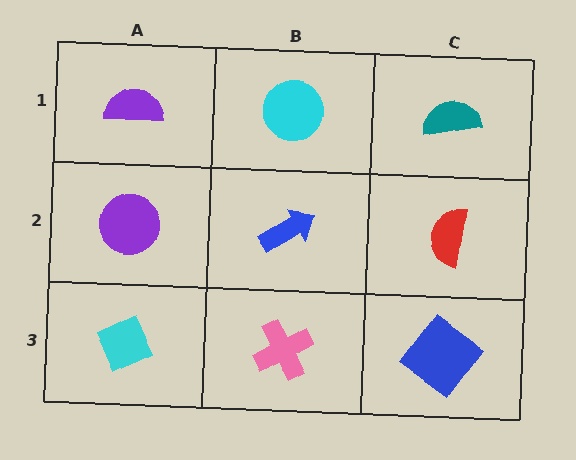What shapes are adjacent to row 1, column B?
A blue arrow (row 2, column B), a purple semicircle (row 1, column A), a teal semicircle (row 1, column C).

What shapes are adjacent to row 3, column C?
A red semicircle (row 2, column C), a pink cross (row 3, column B).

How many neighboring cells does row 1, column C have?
2.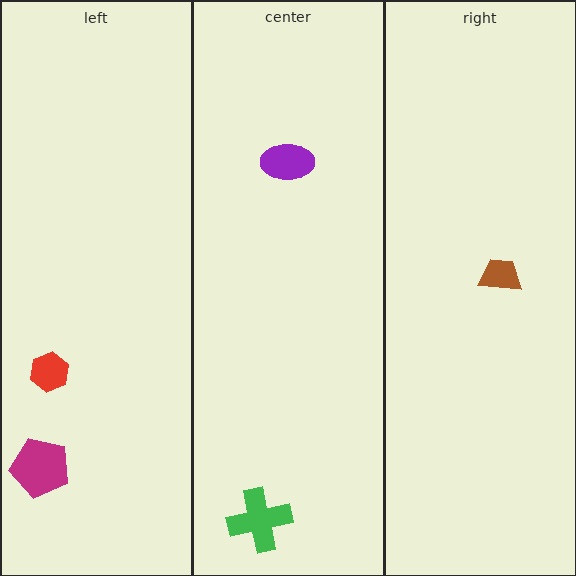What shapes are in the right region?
The brown trapezoid.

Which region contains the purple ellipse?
The center region.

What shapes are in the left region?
The red hexagon, the magenta pentagon.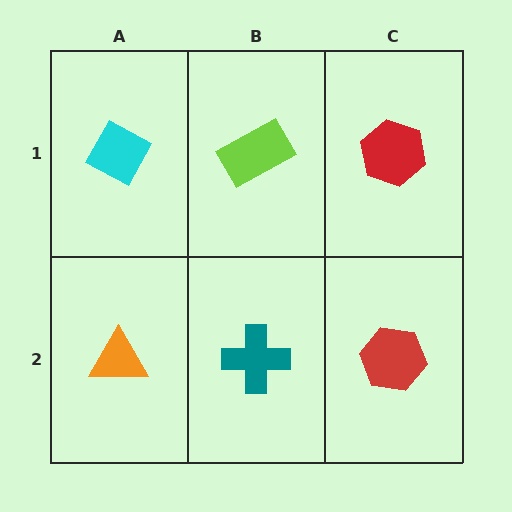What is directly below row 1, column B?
A teal cross.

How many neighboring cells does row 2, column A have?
2.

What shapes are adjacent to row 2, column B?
A lime rectangle (row 1, column B), an orange triangle (row 2, column A), a red hexagon (row 2, column C).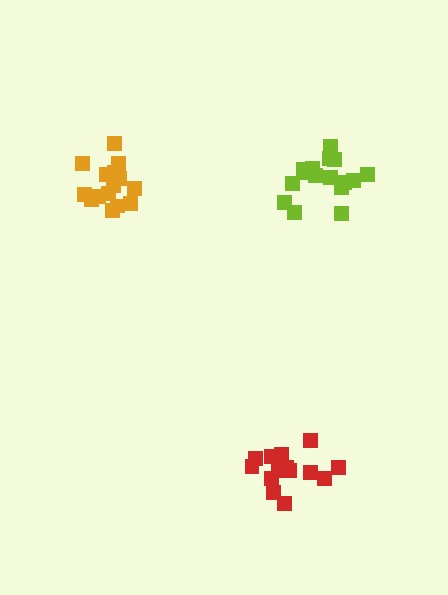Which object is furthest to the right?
The lime cluster is rightmost.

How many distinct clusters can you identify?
There are 3 distinct clusters.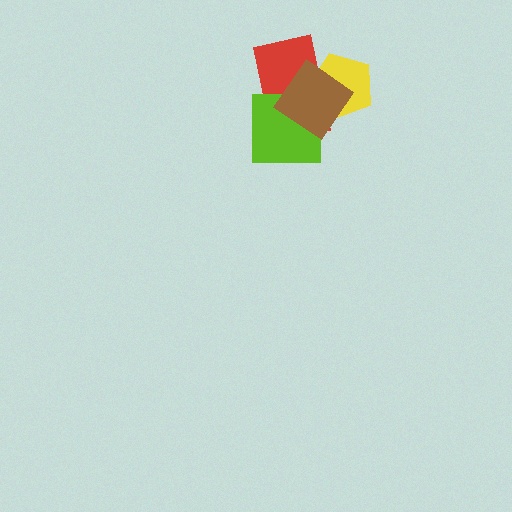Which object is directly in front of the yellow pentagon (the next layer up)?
The red rectangle is directly in front of the yellow pentagon.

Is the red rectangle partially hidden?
Yes, it is partially covered by another shape.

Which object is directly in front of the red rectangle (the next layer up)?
The lime square is directly in front of the red rectangle.